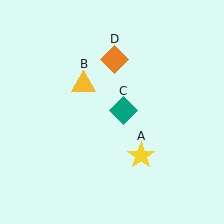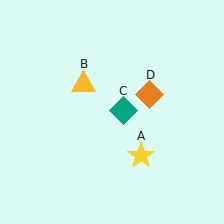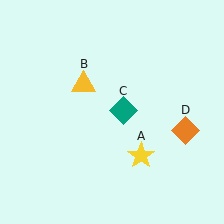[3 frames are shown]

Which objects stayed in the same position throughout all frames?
Yellow star (object A) and yellow triangle (object B) and teal diamond (object C) remained stationary.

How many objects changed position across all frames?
1 object changed position: orange diamond (object D).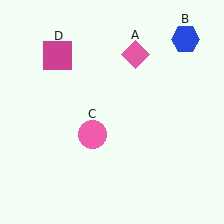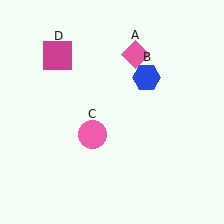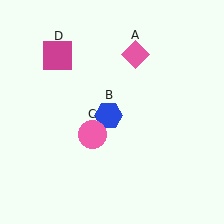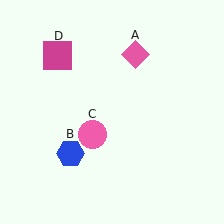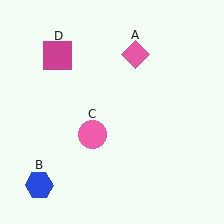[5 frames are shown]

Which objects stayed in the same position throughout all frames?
Pink diamond (object A) and pink circle (object C) and magenta square (object D) remained stationary.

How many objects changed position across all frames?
1 object changed position: blue hexagon (object B).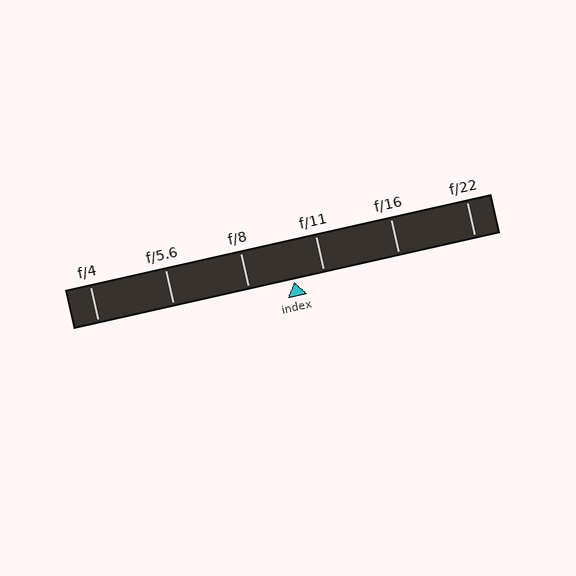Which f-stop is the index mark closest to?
The index mark is closest to f/11.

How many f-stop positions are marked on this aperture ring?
There are 6 f-stop positions marked.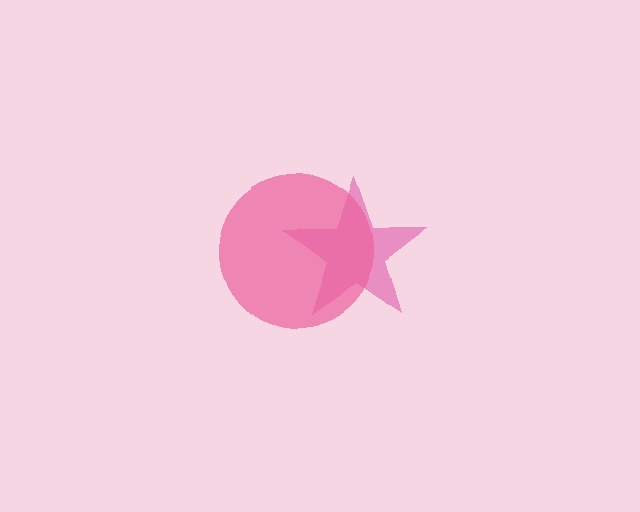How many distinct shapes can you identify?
There are 2 distinct shapes: a magenta star, a pink circle.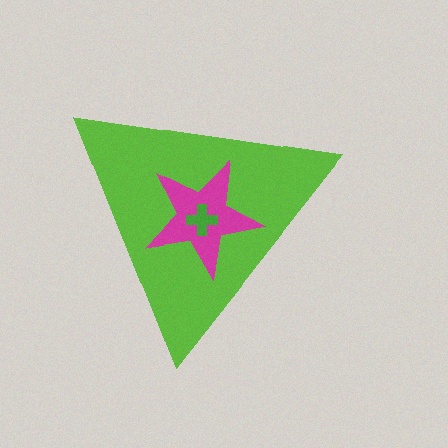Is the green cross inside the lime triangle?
Yes.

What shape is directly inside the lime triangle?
The magenta star.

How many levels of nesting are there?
3.